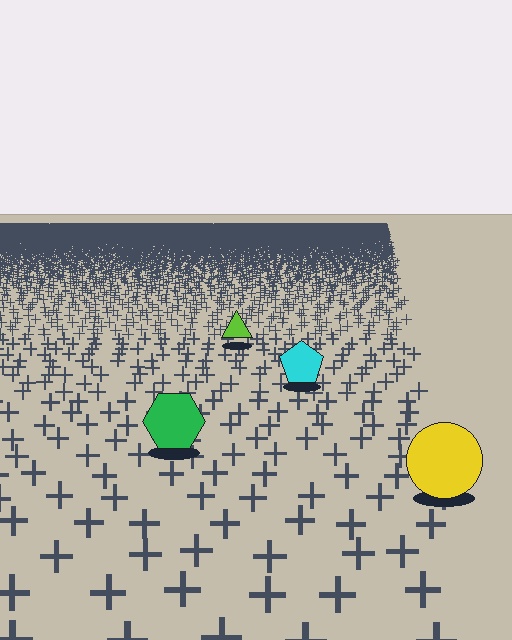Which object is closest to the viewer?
The yellow circle is closest. The texture marks near it are larger and more spread out.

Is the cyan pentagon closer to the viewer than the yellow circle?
No. The yellow circle is closer — you can tell from the texture gradient: the ground texture is coarser near it.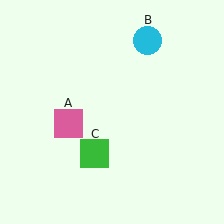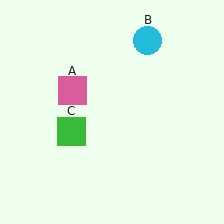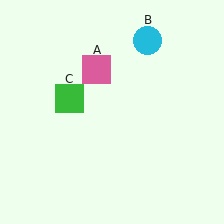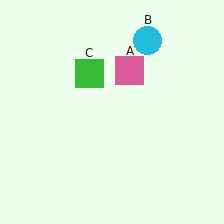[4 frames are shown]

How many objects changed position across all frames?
2 objects changed position: pink square (object A), green square (object C).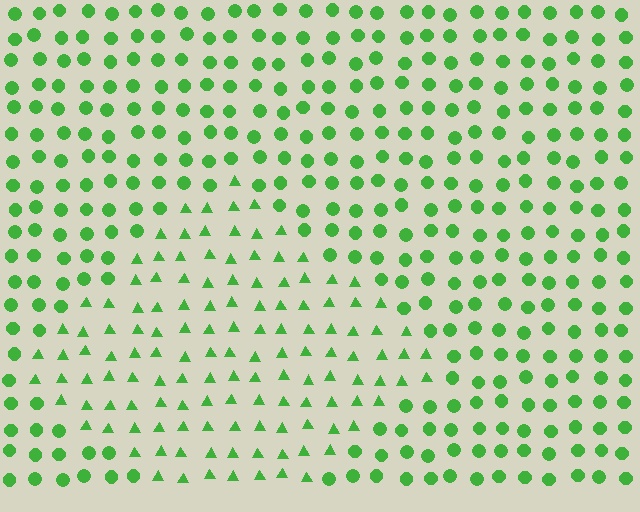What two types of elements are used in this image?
The image uses triangles inside the diamond region and circles outside it.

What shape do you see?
I see a diamond.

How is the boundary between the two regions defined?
The boundary is defined by a change in element shape: triangles inside vs. circles outside. All elements share the same color and spacing.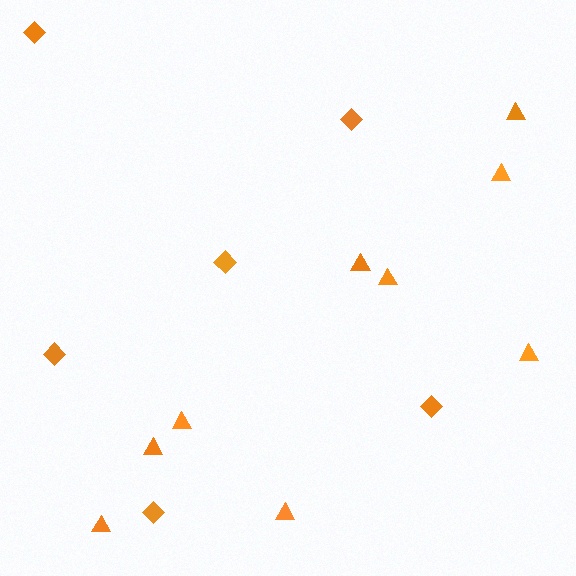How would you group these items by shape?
There are 2 groups: one group of diamonds (6) and one group of triangles (9).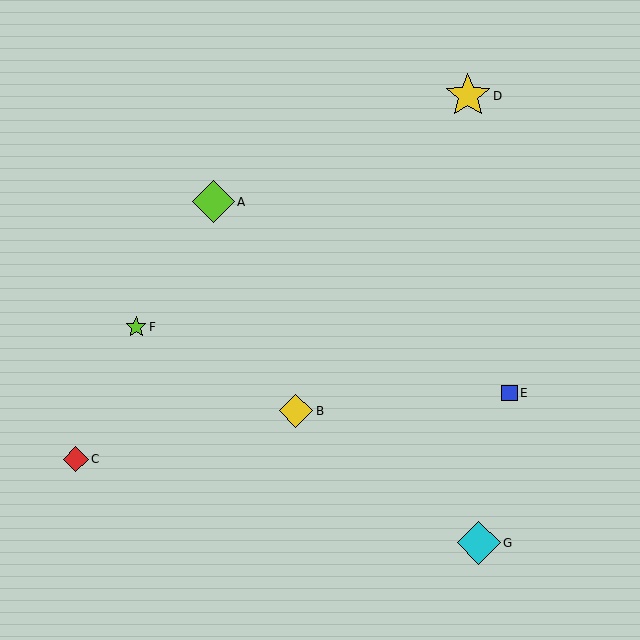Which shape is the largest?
The yellow star (labeled D) is the largest.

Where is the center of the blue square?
The center of the blue square is at (509, 393).